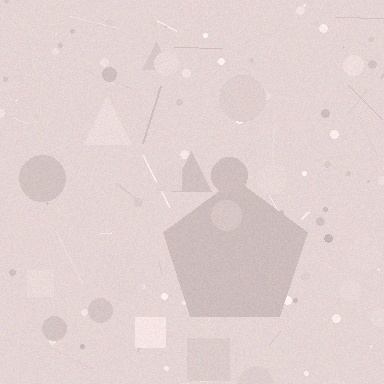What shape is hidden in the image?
A pentagon is hidden in the image.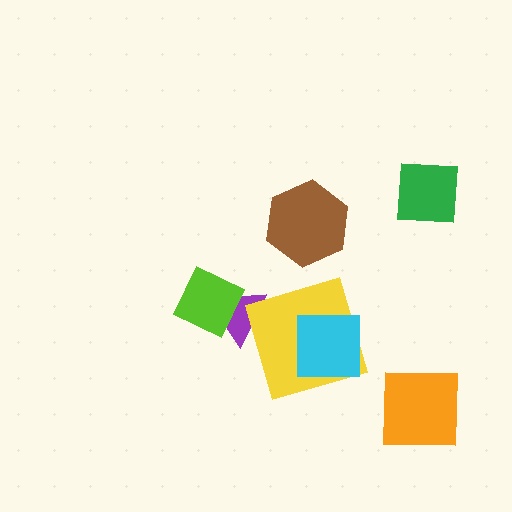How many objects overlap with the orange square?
0 objects overlap with the orange square.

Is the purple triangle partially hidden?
Yes, it is partially covered by another shape.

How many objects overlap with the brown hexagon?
0 objects overlap with the brown hexagon.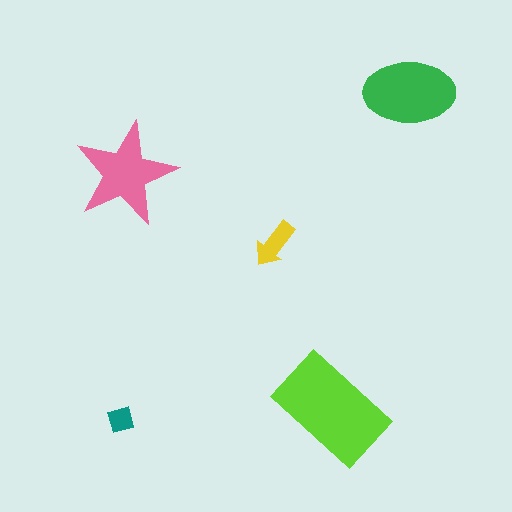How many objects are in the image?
There are 5 objects in the image.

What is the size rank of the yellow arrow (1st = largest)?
4th.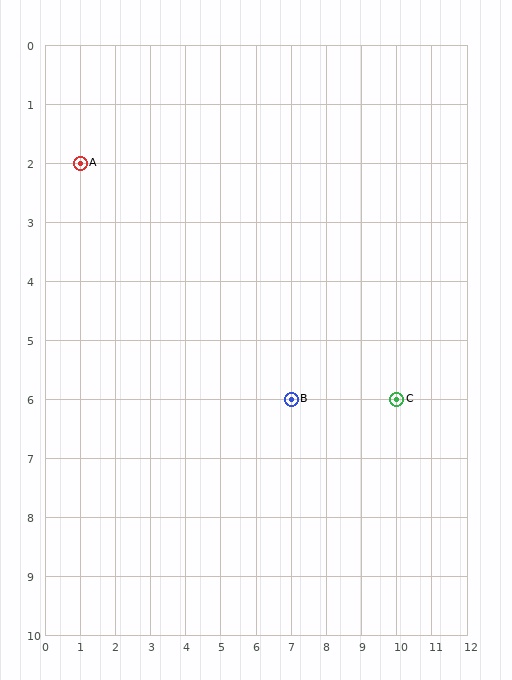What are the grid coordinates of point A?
Point A is at grid coordinates (1, 2).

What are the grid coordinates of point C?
Point C is at grid coordinates (10, 6).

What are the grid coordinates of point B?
Point B is at grid coordinates (7, 6).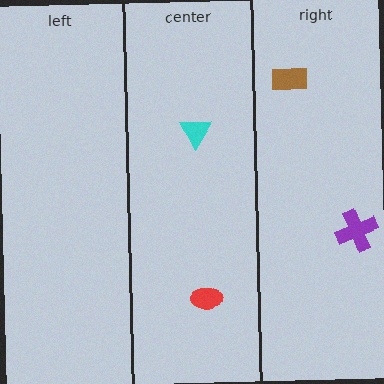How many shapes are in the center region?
2.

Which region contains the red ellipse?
The center region.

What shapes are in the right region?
The purple cross, the brown rectangle.